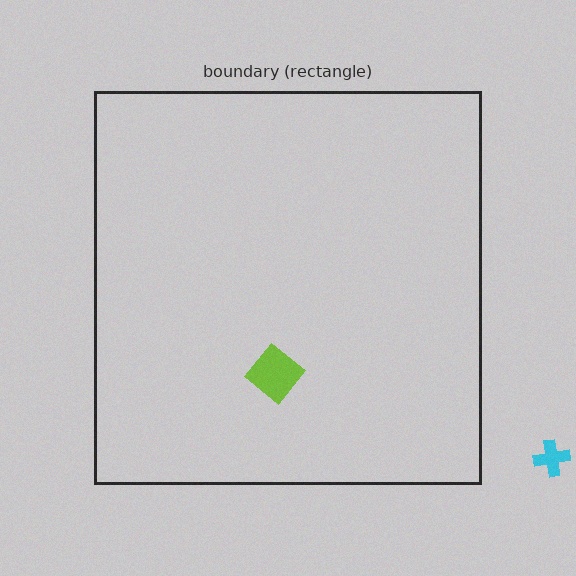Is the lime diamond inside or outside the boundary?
Inside.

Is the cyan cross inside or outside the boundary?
Outside.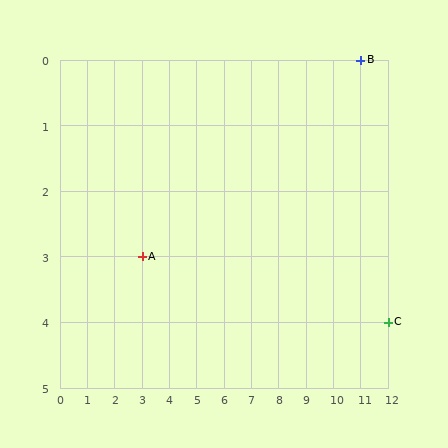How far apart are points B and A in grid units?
Points B and A are 8 columns and 3 rows apart (about 8.5 grid units diagonally).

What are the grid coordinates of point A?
Point A is at grid coordinates (3, 3).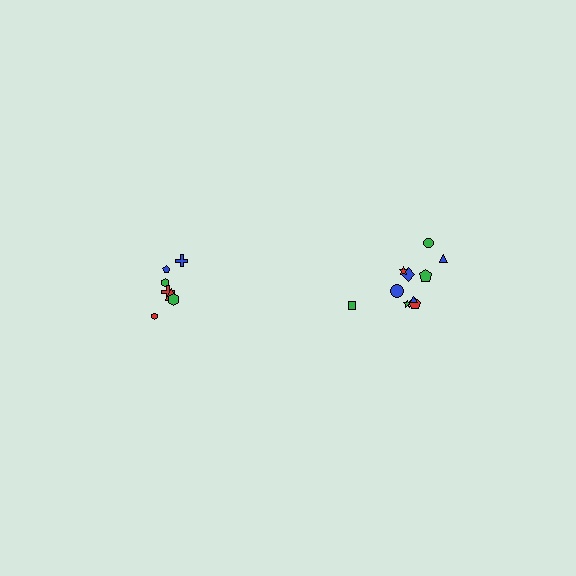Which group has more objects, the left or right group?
The right group.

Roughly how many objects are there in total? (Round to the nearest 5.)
Roughly 15 objects in total.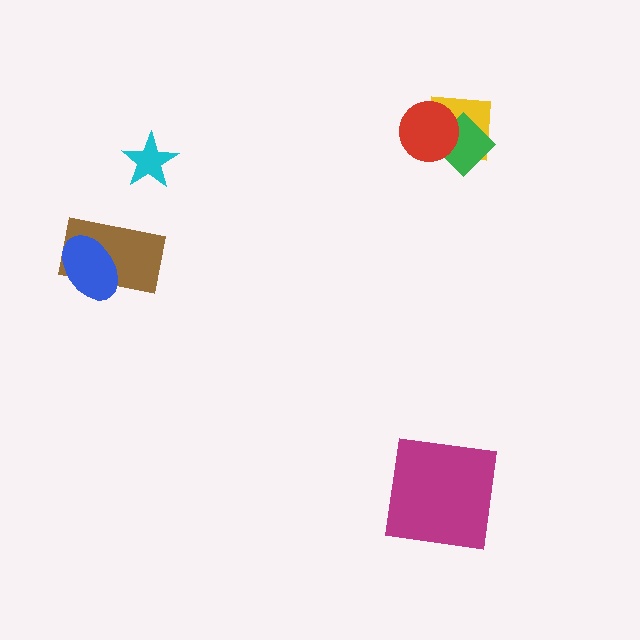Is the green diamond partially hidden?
Yes, it is partially covered by another shape.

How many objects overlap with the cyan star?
0 objects overlap with the cyan star.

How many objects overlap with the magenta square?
0 objects overlap with the magenta square.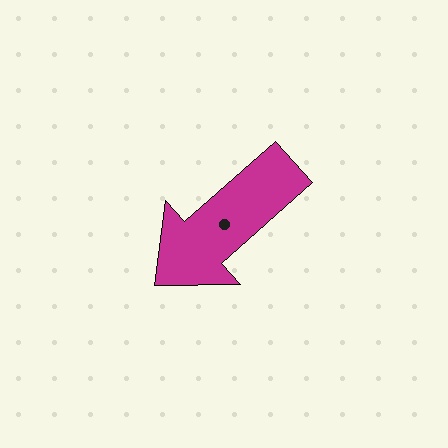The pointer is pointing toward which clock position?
Roughly 8 o'clock.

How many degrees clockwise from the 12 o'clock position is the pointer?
Approximately 228 degrees.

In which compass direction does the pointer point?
Southwest.